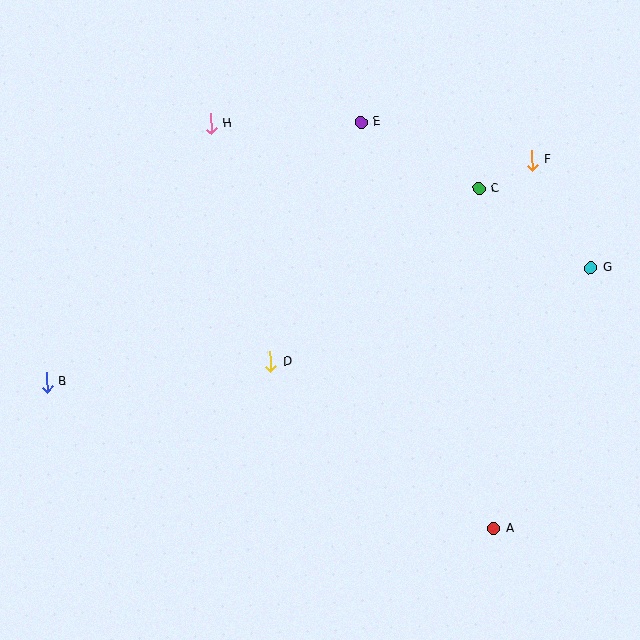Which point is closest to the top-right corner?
Point F is closest to the top-right corner.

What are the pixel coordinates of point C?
Point C is at (479, 189).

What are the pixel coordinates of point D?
Point D is at (271, 362).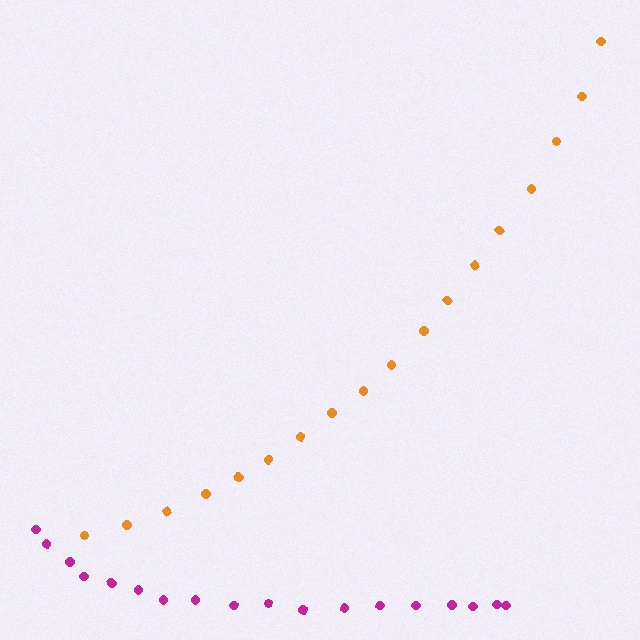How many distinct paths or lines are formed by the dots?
There are 2 distinct paths.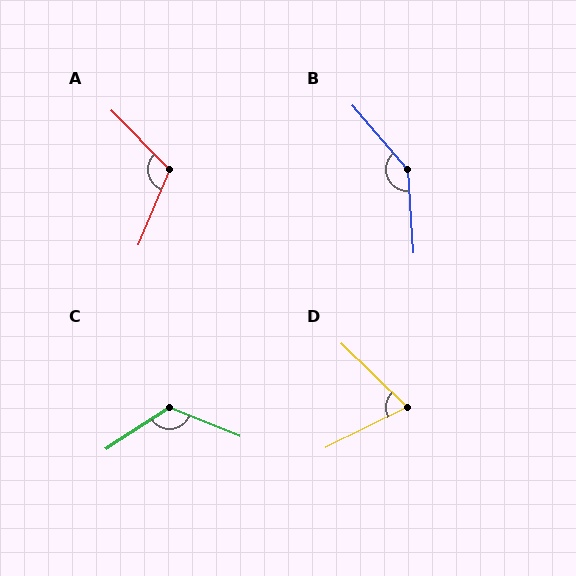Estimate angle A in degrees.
Approximately 113 degrees.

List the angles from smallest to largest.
D (71°), A (113°), C (125°), B (143°).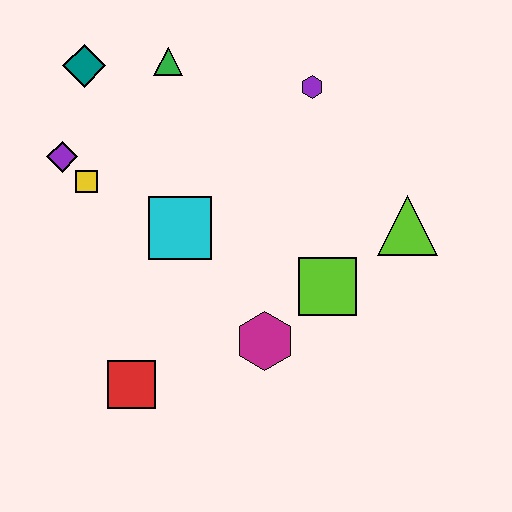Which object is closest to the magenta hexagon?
The lime square is closest to the magenta hexagon.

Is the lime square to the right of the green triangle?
Yes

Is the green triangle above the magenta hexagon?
Yes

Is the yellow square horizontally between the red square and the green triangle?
No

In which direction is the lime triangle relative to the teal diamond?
The lime triangle is to the right of the teal diamond.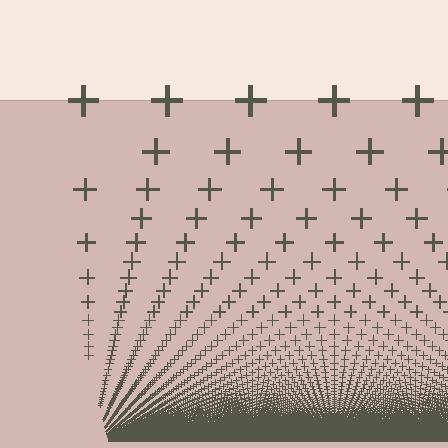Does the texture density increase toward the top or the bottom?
Density increases toward the bottom.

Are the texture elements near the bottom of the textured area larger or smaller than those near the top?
Smaller. The gradient is inverted — elements near the bottom are smaller and denser.